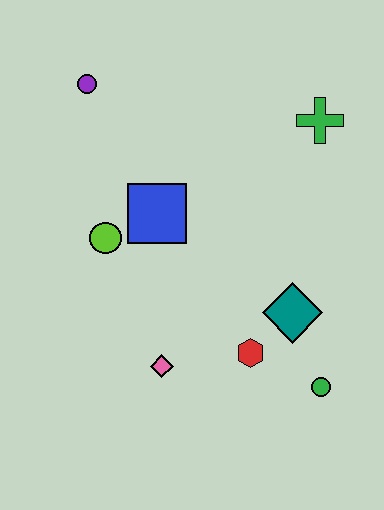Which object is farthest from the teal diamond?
The purple circle is farthest from the teal diamond.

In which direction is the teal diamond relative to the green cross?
The teal diamond is below the green cross.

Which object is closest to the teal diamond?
The red hexagon is closest to the teal diamond.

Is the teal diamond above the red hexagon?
Yes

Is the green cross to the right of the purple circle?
Yes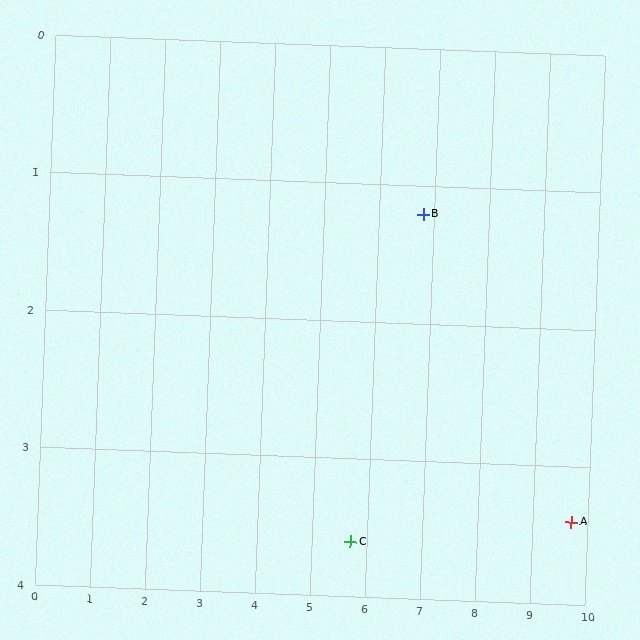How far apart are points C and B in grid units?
Points C and B are about 2.6 grid units apart.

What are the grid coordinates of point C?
Point C is at approximately (5.7, 3.6).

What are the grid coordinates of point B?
Point B is at approximately (6.8, 1.2).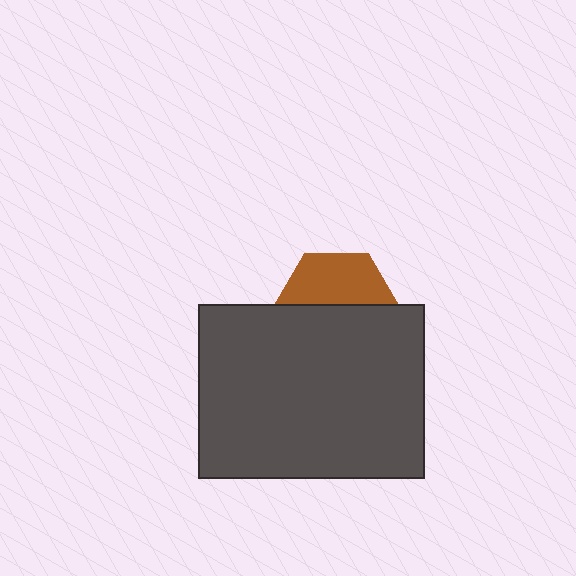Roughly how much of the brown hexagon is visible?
A small part of it is visible (roughly 44%).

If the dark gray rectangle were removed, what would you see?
You would see the complete brown hexagon.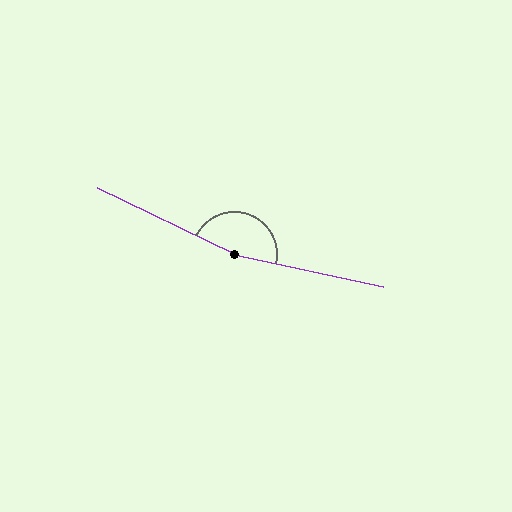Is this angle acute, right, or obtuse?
It is obtuse.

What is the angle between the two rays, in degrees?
Approximately 166 degrees.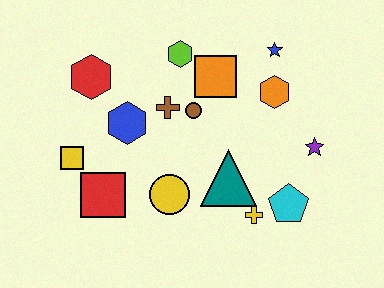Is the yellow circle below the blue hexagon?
Yes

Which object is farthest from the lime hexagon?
The cyan pentagon is farthest from the lime hexagon.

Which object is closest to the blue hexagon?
The brown cross is closest to the blue hexagon.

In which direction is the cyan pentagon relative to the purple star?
The cyan pentagon is below the purple star.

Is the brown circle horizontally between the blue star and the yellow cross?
No